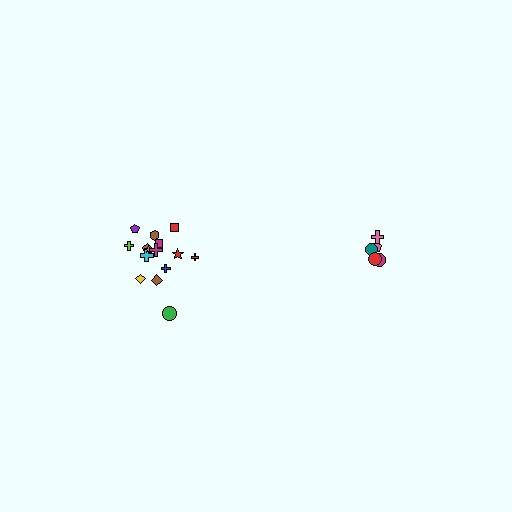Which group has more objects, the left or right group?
The left group.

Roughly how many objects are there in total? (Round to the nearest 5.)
Roughly 20 objects in total.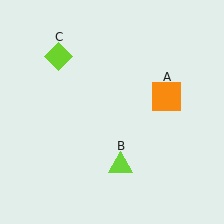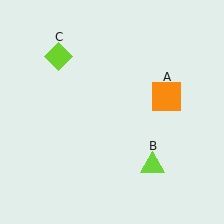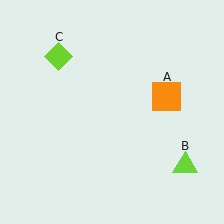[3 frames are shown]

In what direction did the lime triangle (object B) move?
The lime triangle (object B) moved right.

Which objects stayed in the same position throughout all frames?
Orange square (object A) and lime diamond (object C) remained stationary.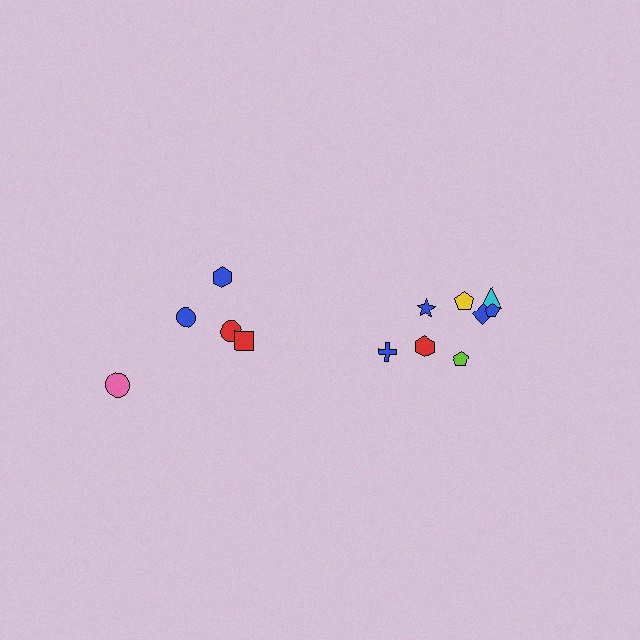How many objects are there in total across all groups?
There are 13 objects.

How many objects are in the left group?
There are 5 objects.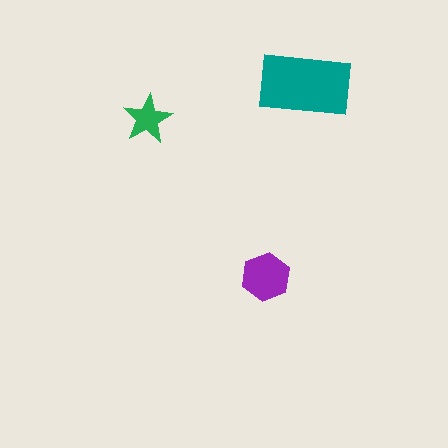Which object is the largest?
The teal rectangle.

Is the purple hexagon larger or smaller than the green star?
Larger.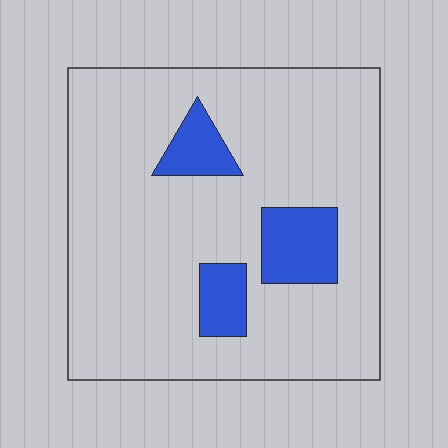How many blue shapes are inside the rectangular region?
3.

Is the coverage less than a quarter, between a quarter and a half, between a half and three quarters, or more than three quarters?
Less than a quarter.